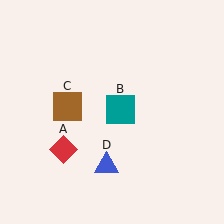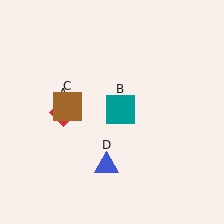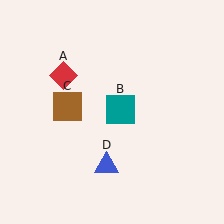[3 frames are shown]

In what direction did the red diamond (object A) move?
The red diamond (object A) moved up.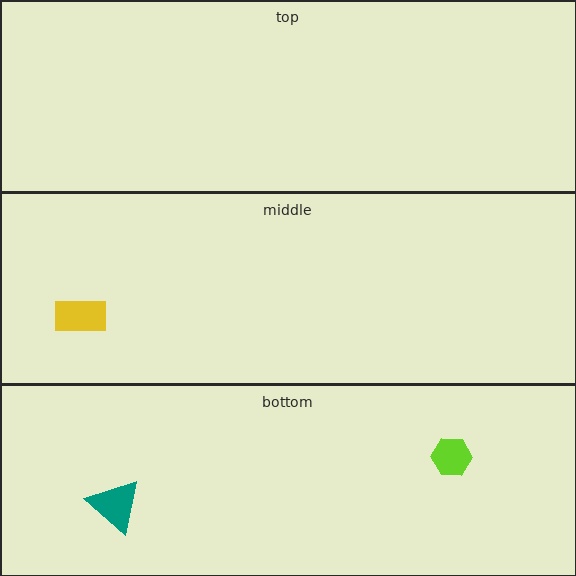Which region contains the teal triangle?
The bottom region.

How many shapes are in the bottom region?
2.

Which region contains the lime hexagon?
The bottom region.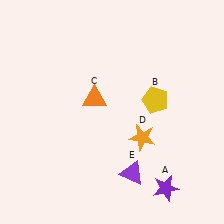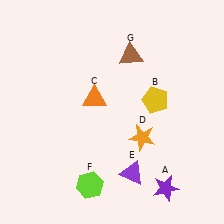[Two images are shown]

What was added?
A lime hexagon (F), a brown triangle (G) were added in Image 2.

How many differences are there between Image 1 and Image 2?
There are 2 differences between the two images.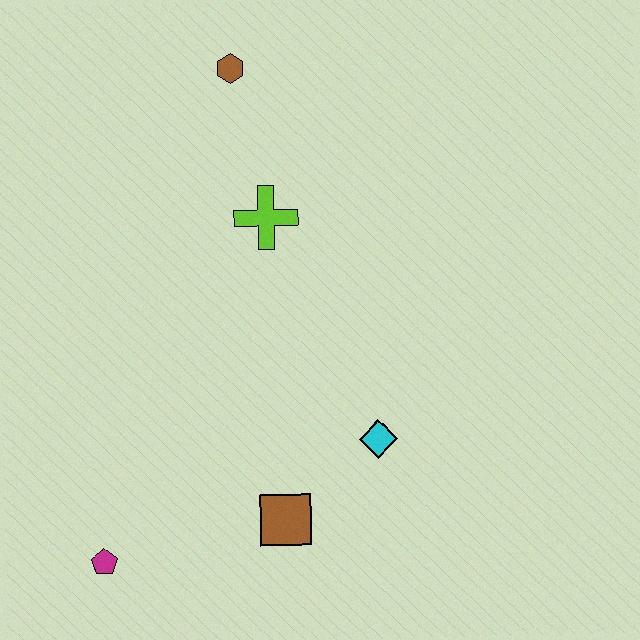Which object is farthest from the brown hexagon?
The magenta pentagon is farthest from the brown hexagon.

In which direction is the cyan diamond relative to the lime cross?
The cyan diamond is below the lime cross.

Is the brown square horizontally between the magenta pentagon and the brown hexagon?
No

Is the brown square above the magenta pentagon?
Yes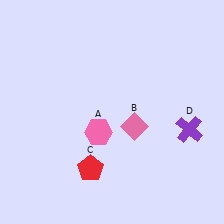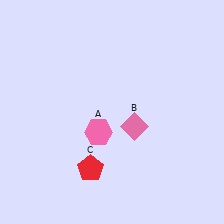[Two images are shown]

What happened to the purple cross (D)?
The purple cross (D) was removed in Image 2. It was in the bottom-right area of Image 1.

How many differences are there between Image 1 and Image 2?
There is 1 difference between the two images.